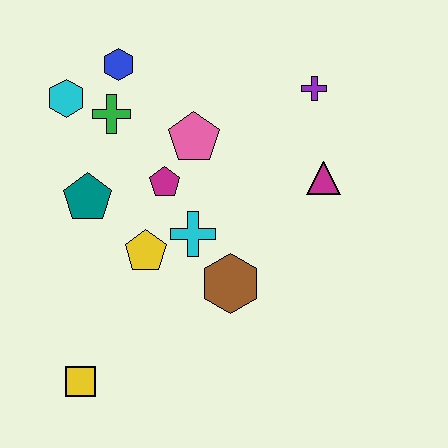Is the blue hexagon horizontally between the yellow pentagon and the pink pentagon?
No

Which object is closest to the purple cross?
The magenta triangle is closest to the purple cross.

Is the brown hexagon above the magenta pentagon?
No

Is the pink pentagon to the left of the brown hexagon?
Yes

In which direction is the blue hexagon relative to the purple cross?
The blue hexagon is to the left of the purple cross.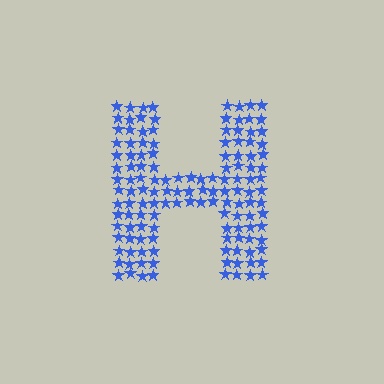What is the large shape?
The large shape is the letter H.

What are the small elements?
The small elements are stars.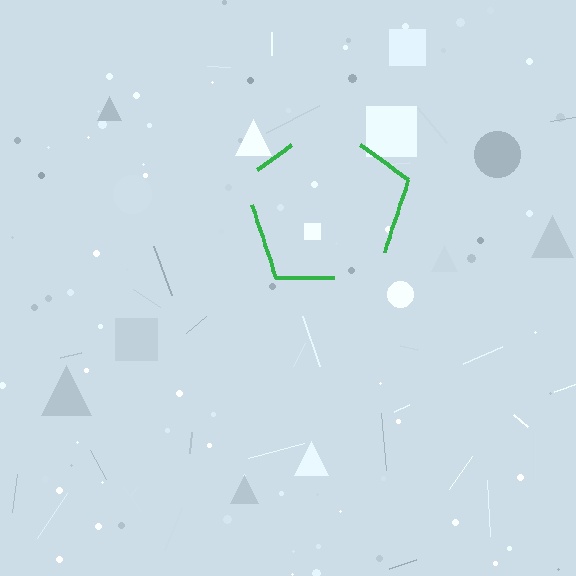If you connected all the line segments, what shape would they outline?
They would outline a pentagon.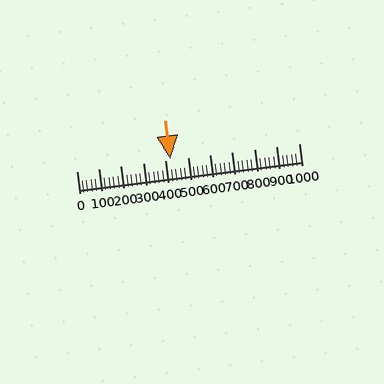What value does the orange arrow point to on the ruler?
The orange arrow points to approximately 422.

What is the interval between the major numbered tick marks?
The major tick marks are spaced 100 units apart.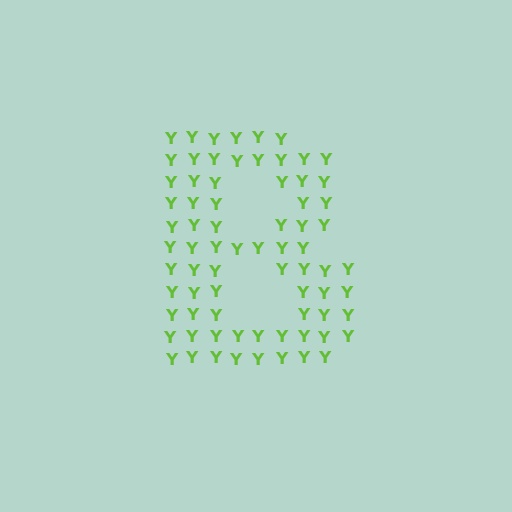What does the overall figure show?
The overall figure shows the letter B.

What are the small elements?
The small elements are letter Y's.